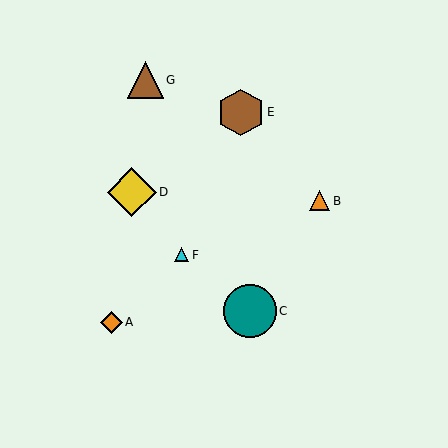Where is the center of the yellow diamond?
The center of the yellow diamond is at (132, 192).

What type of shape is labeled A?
Shape A is an orange diamond.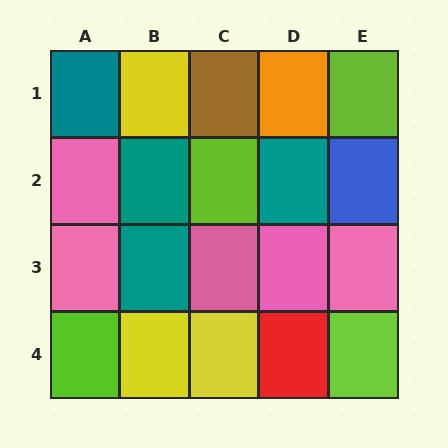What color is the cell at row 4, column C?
Yellow.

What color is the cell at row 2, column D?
Teal.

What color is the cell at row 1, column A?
Teal.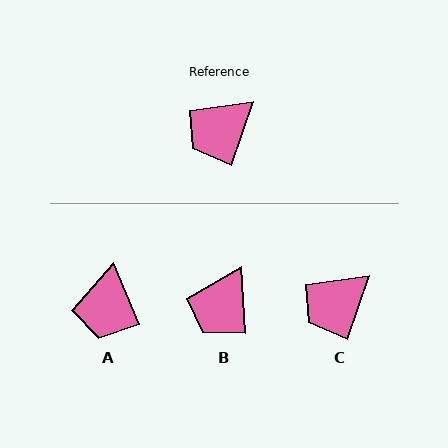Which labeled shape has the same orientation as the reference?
C.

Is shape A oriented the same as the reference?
No, it is off by about 41 degrees.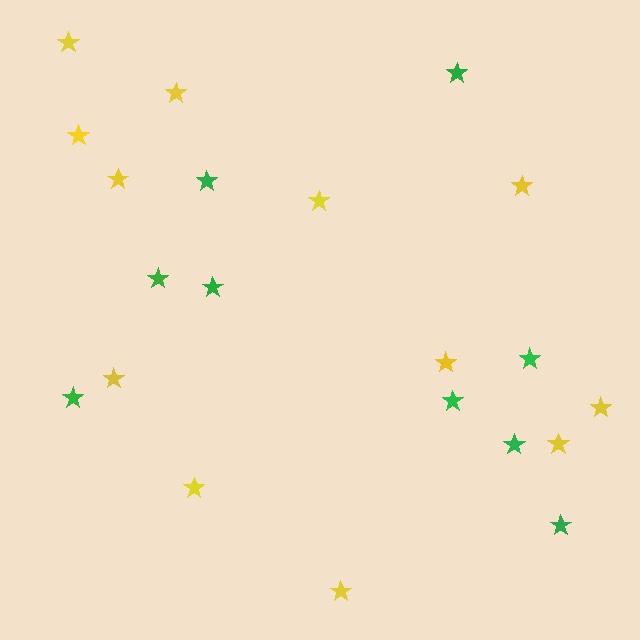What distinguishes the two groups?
There are 2 groups: one group of green stars (9) and one group of yellow stars (12).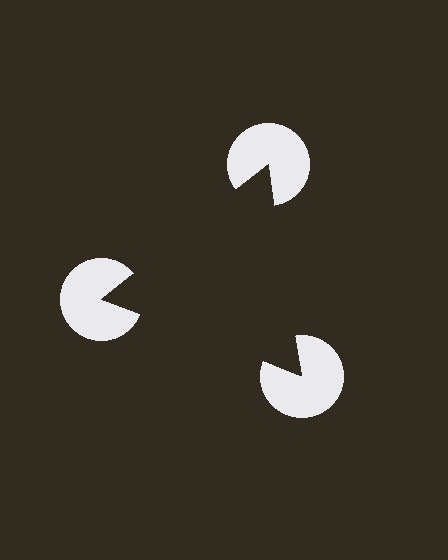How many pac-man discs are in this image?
There are 3 — one at each vertex of the illusory triangle.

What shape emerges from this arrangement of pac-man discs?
An illusory triangle — its edges are inferred from the aligned wedge cuts in the pac-man discs, not physically drawn.